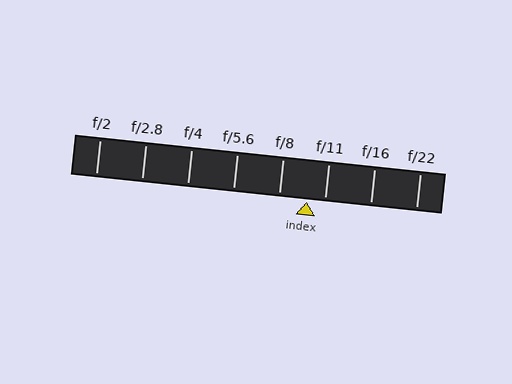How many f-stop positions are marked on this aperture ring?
There are 8 f-stop positions marked.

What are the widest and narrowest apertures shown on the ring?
The widest aperture shown is f/2 and the narrowest is f/22.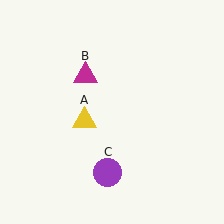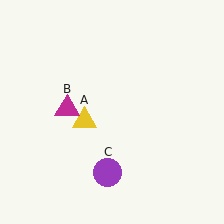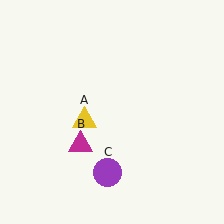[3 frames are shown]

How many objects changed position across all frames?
1 object changed position: magenta triangle (object B).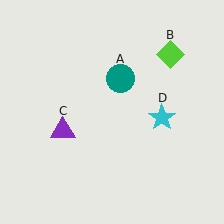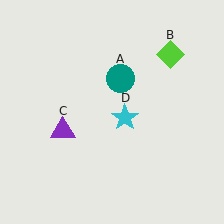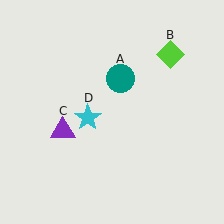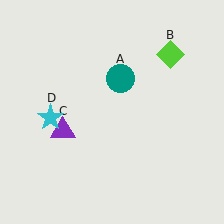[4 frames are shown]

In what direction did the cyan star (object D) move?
The cyan star (object D) moved left.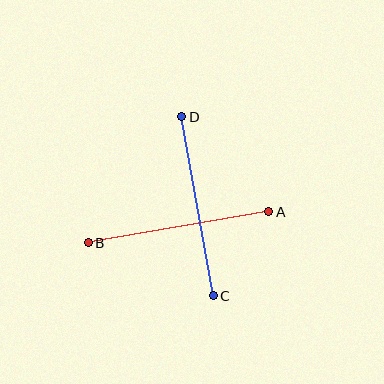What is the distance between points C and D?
The distance is approximately 182 pixels.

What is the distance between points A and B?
The distance is approximately 183 pixels.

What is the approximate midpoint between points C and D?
The midpoint is at approximately (198, 206) pixels.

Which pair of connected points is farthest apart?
Points A and B are farthest apart.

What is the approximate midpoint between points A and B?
The midpoint is at approximately (179, 227) pixels.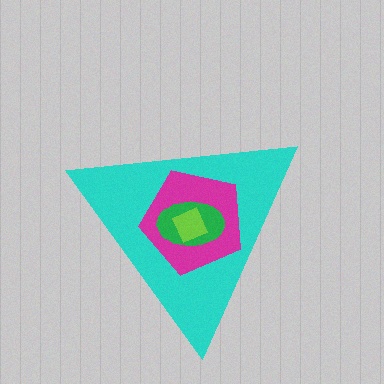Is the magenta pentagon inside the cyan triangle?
Yes.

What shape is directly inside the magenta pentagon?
The green ellipse.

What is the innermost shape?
The lime diamond.